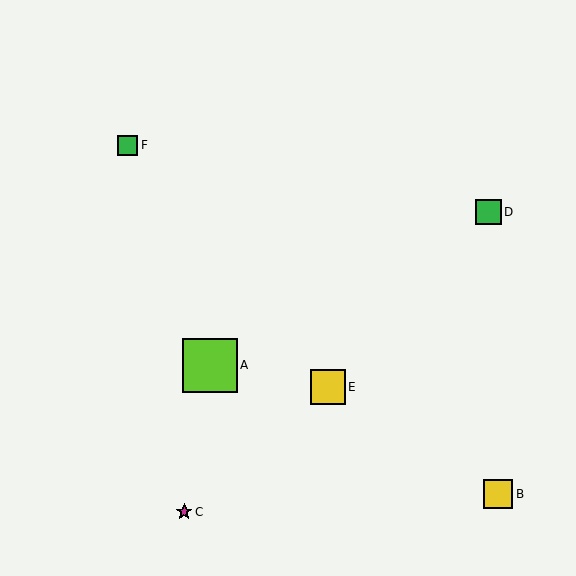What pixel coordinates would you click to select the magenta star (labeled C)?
Click at (184, 512) to select the magenta star C.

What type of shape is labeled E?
Shape E is a yellow square.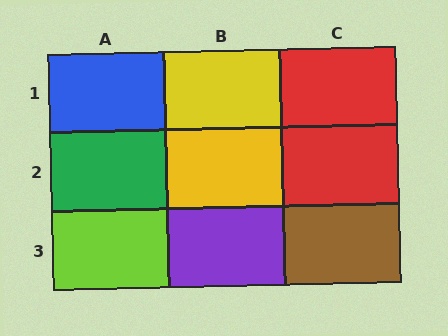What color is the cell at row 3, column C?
Brown.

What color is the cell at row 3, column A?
Lime.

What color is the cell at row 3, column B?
Purple.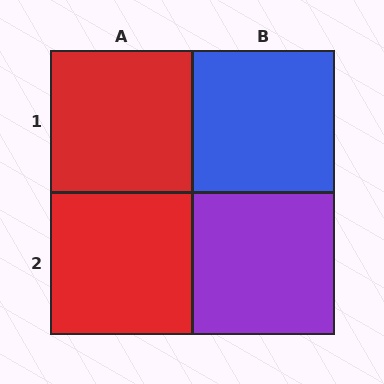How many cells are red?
2 cells are red.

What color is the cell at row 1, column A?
Red.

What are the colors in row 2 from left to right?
Red, purple.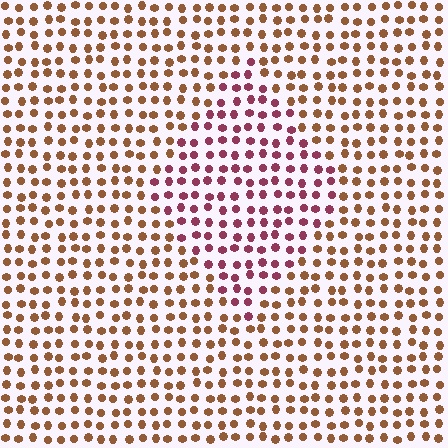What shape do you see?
I see a diamond.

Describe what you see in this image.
The image is filled with small brown elements in a uniform arrangement. A diamond-shaped region is visible where the elements are tinted to a slightly different hue, forming a subtle color boundary.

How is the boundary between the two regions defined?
The boundary is defined purely by a slight shift in hue (about 47 degrees). Spacing, size, and orientation are identical on both sides.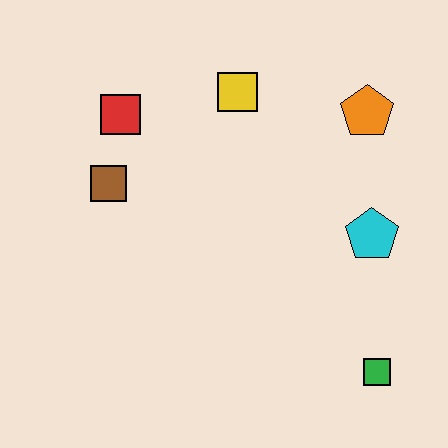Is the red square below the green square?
No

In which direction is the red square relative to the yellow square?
The red square is to the left of the yellow square.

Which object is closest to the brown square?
The red square is closest to the brown square.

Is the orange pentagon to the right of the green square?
No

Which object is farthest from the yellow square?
The green square is farthest from the yellow square.